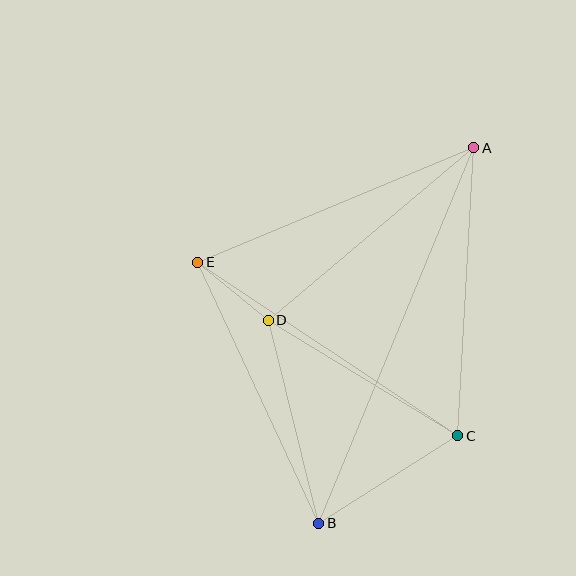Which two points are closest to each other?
Points D and E are closest to each other.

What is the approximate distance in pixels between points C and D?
The distance between C and D is approximately 222 pixels.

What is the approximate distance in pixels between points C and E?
The distance between C and E is approximately 312 pixels.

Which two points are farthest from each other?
Points A and B are farthest from each other.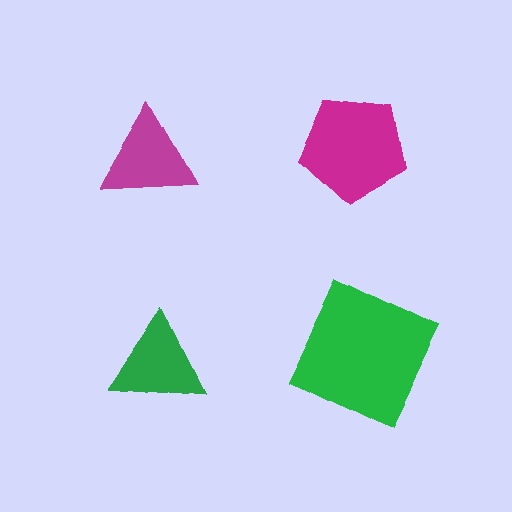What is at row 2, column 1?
A green triangle.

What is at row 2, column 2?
A green square.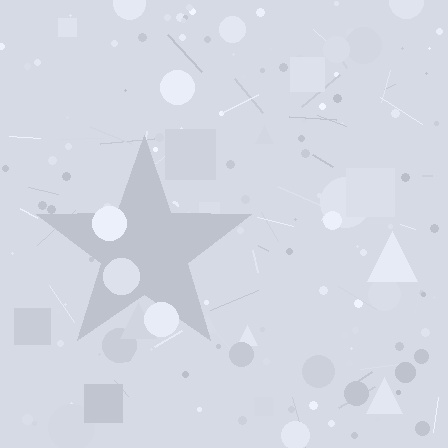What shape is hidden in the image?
A star is hidden in the image.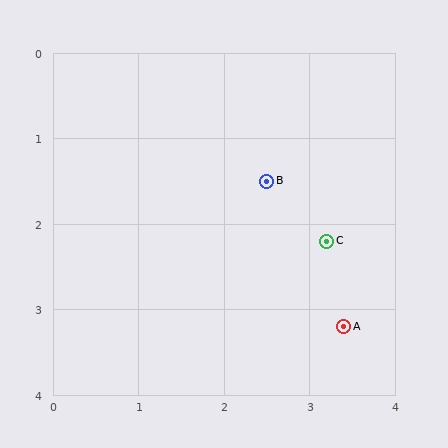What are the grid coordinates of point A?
Point A is at approximately (3.4, 3.2).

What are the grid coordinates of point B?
Point B is at approximately (2.5, 1.5).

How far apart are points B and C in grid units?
Points B and C are about 1.0 grid units apart.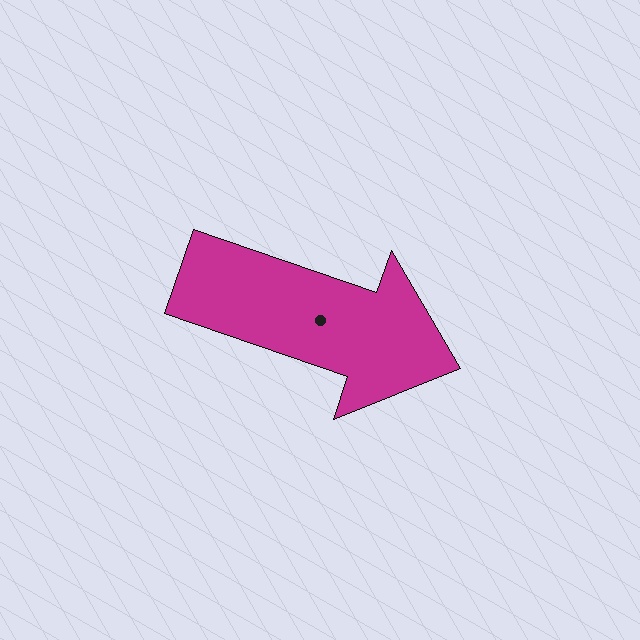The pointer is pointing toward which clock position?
Roughly 4 o'clock.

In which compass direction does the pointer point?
East.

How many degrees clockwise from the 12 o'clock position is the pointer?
Approximately 109 degrees.